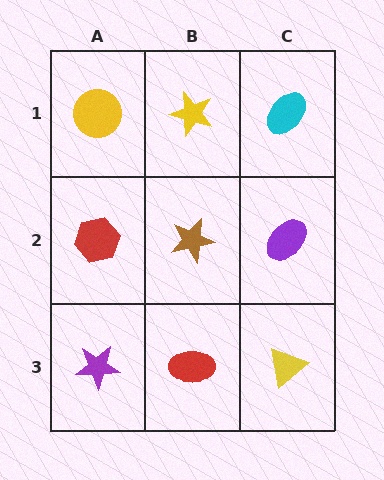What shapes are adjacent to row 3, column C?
A purple ellipse (row 2, column C), a red ellipse (row 3, column B).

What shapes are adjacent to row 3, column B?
A brown star (row 2, column B), a purple star (row 3, column A), a yellow triangle (row 3, column C).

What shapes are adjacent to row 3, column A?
A red hexagon (row 2, column A), a red ellipse (row 3, column B).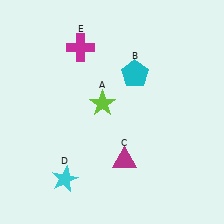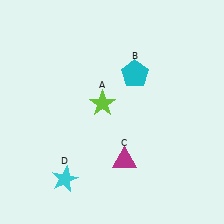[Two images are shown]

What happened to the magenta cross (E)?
The magenta cross (E) was removed in Image 2. It was in the top-left area of Image 1.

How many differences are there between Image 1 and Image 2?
There is 1 difference between the two images.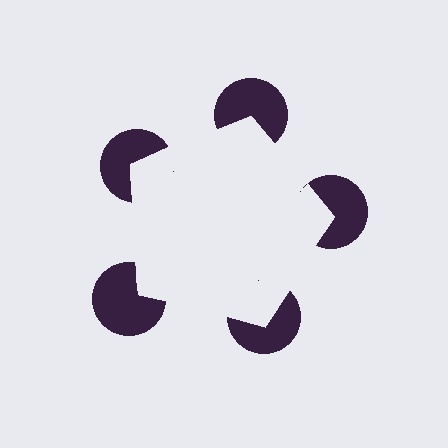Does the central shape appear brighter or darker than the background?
It typically appears slightly brighter than the background, even though no actual brightness change is drawn.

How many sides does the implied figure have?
5 sides.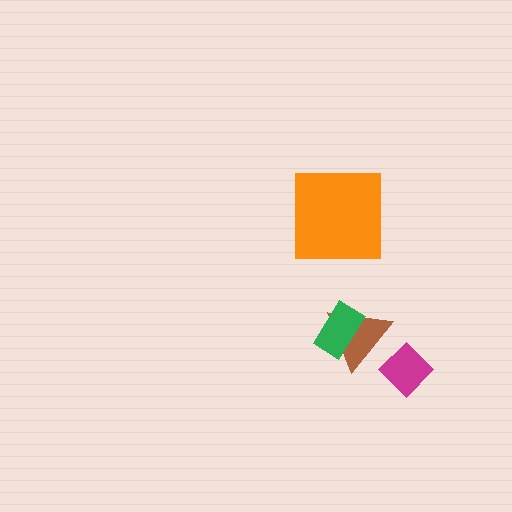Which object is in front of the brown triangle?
The green rectangle is in front of the brown triangle.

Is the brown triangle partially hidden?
Yes, it is partially covered by another shape.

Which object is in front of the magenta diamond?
The brown triangle is in front of the magenta diamond.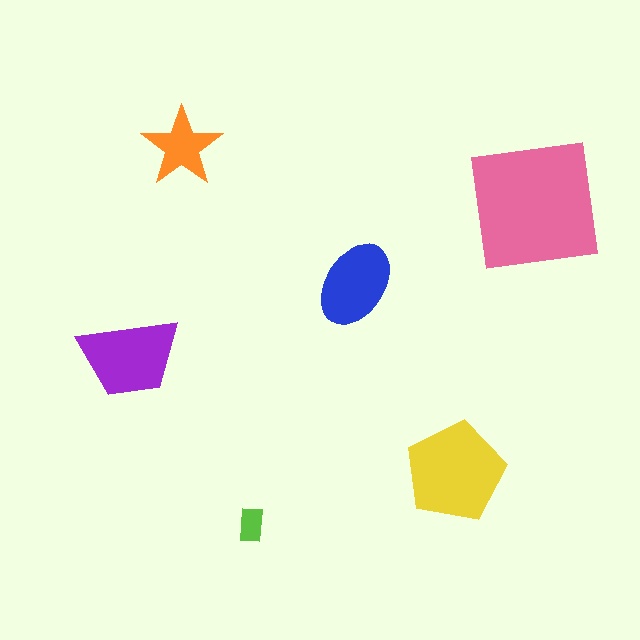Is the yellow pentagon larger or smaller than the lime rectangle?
Larger.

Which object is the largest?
The pink square.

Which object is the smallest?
The lime rectangle.